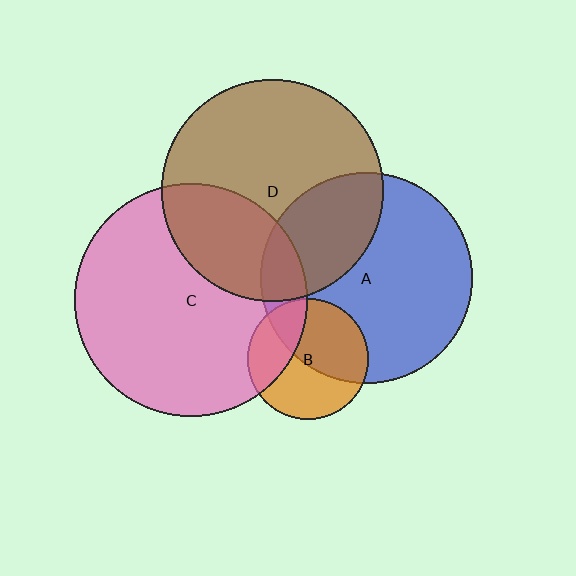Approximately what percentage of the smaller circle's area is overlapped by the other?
Approximately 30%.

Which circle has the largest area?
Circle C (pink).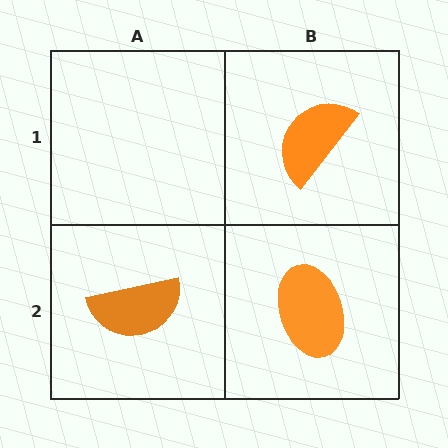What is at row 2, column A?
An orange semicircle.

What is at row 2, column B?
An orange ellipse.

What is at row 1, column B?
An orange semicircle.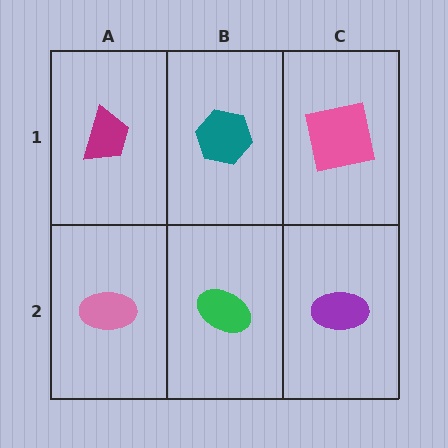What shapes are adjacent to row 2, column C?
A pink square (row 1, column C), a green ellipse (row 2, column B).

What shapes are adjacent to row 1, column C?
A purple ellipse (row 2, column C), a teal hexagon (row 1, column B).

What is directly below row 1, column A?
A pink ellipse.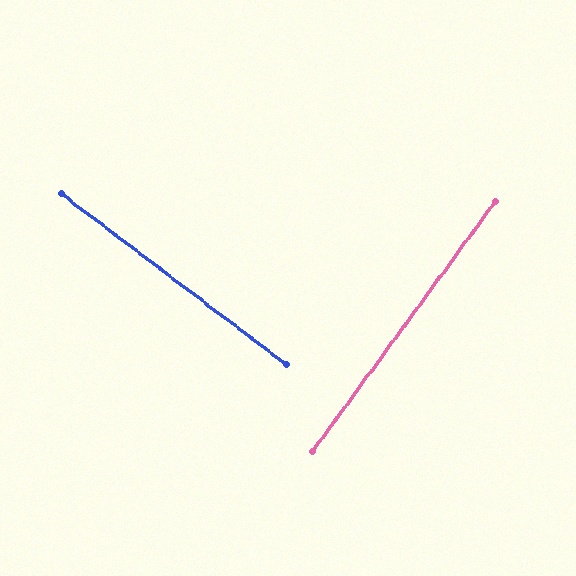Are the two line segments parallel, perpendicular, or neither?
Perpendicular — they meet at approximately 89°.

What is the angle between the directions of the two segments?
Approximately 89 degrees.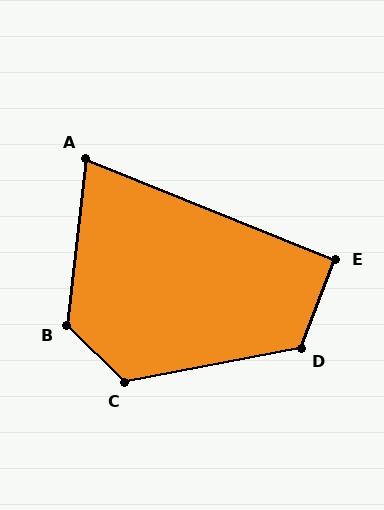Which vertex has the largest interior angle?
B, at approximately 128 degrees.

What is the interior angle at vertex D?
Approximately 122 degrees (obtuse).